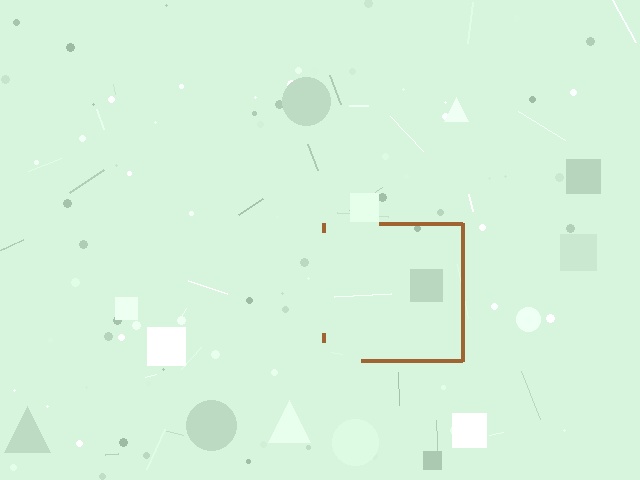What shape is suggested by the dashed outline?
The dashed outline suggests a square.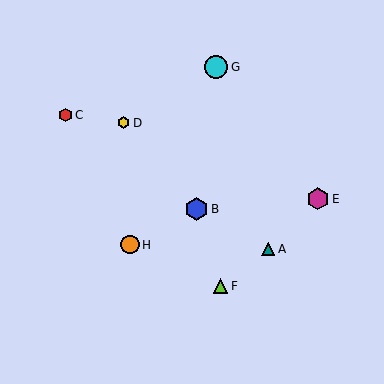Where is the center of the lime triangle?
The center of the lime triangle is at (220, 286).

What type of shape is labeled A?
Shape A is a teal triangle.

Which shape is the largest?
The cyan circle (labeled G) is the largest.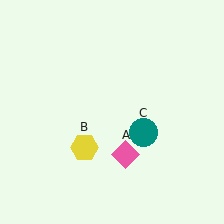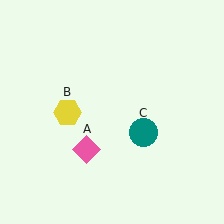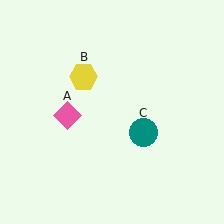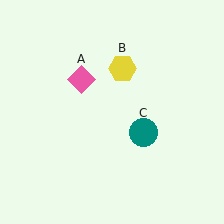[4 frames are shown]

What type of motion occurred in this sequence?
The pink diamond (object A), yellow hexagon (object B) rotated clockwise around the center of the scene.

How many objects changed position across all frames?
2 objects changed position: pink diamond (object A), yellow hexagon (object B).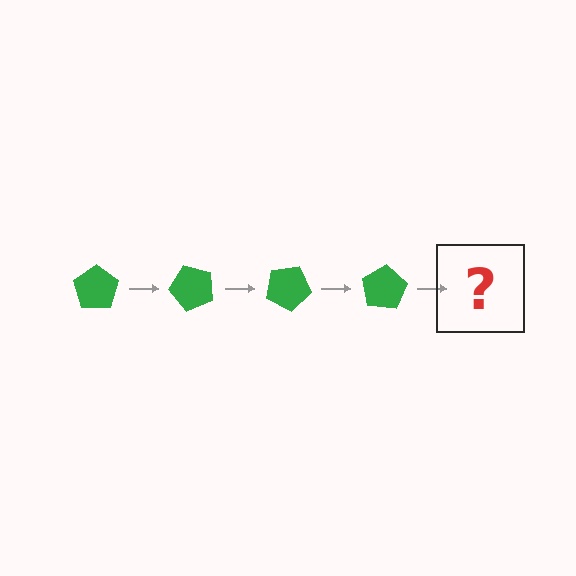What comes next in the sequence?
The next element should be a green pentagon rotated 200 degrees.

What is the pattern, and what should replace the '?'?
The pattern is that the pentagon rotates 50 degrees each step. The '?' should be a green pentagon rotated 200 degrees.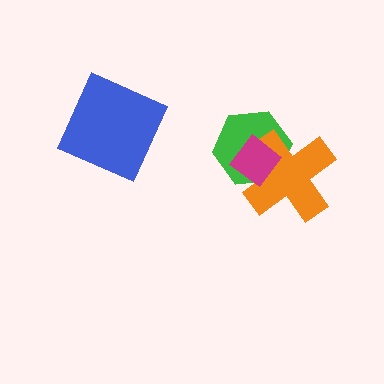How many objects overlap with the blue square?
0 objects overlap with the blue square.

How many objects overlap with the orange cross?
2 objects overlap with the orange cross.